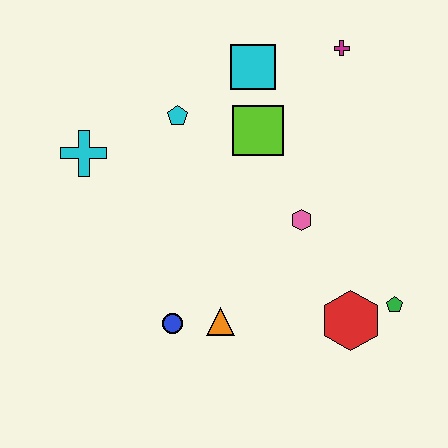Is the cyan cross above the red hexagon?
Yes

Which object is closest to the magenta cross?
The cyan square is closest to the magenta cross.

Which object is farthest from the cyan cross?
The green pentagon is farthest from the cyan cross.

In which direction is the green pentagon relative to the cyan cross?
The green pentagon is to the right of the cyan cross.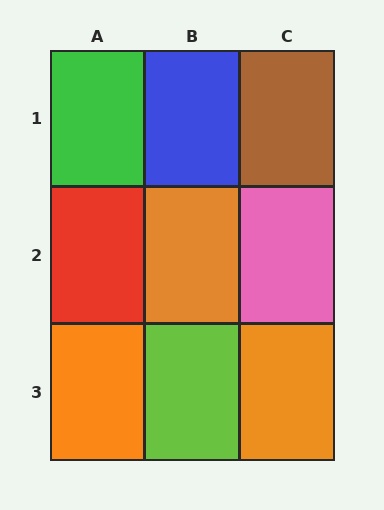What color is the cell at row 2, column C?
Pink.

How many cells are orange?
3 cells are orange.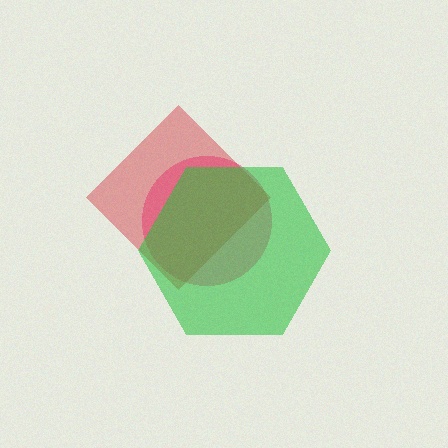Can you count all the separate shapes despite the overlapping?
Yes, there are 3 separate shapes.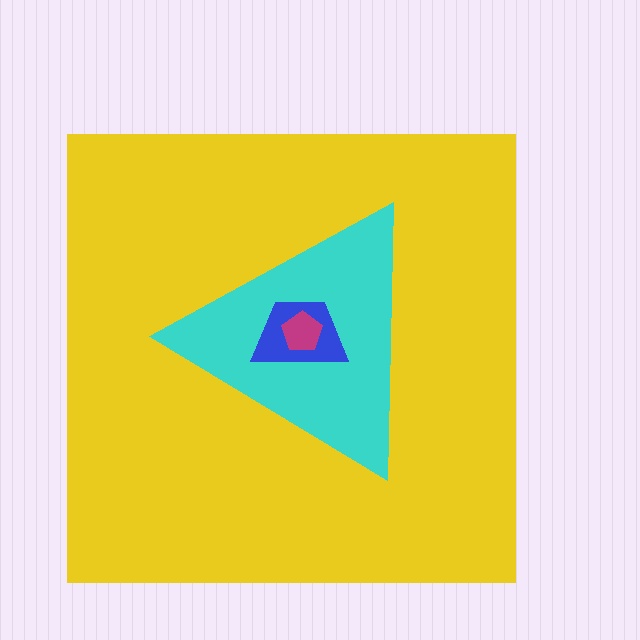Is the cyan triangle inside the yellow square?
Yes.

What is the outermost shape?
The yellow square.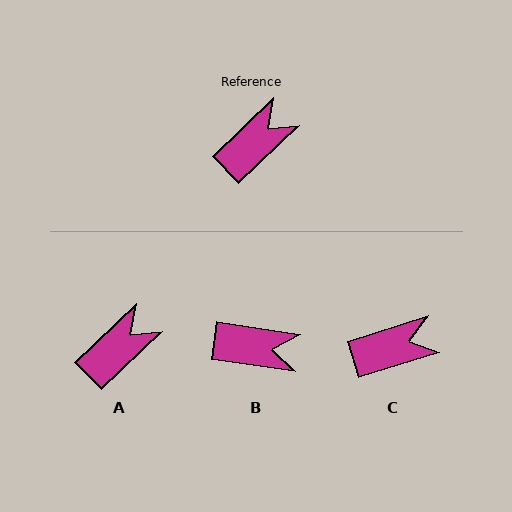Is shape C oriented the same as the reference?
No, it is off by about 26 degrees.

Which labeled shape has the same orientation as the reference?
A.